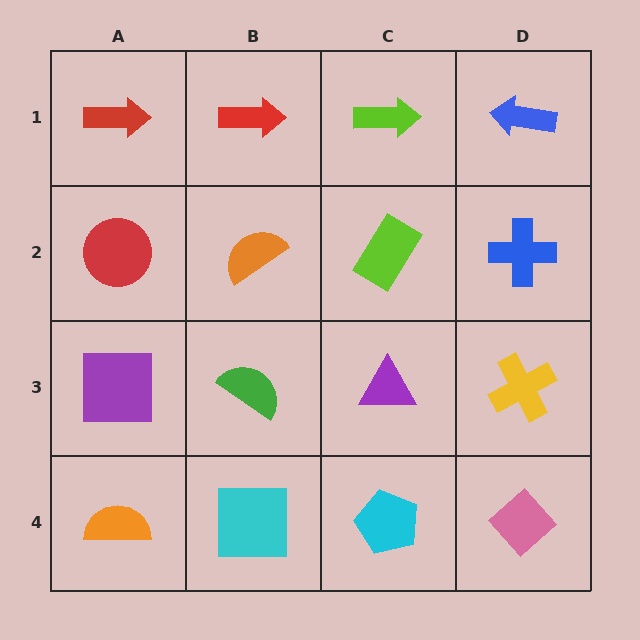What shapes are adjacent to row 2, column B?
A red arrow (row 1, column B), a green semicircle (row 3, column B), a red circle (row 2, column A), a lime rectangle (row 2, column C).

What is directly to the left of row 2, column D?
A lime rectangle.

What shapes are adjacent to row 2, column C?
A lime arrow (row 1, column C), a purple triangle (row 3, column C), an orange semicircle (row 2, column B), a blue cross (row 2, column D).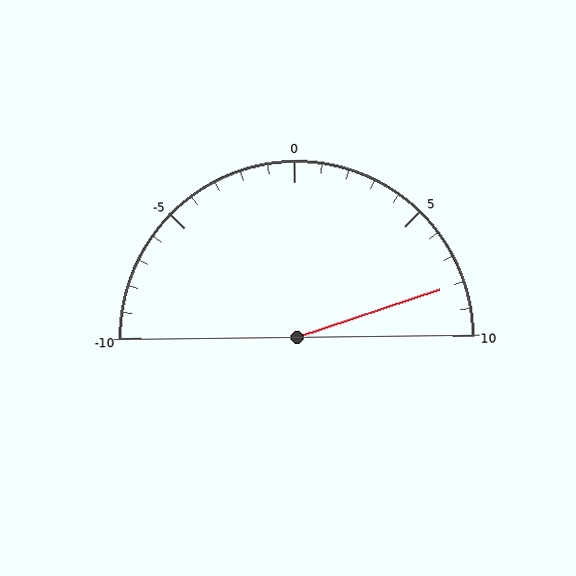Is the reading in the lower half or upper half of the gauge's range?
The reading is in the upper half of the range (-10 to 10).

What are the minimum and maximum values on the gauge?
The gauge ranges from -10 to 10.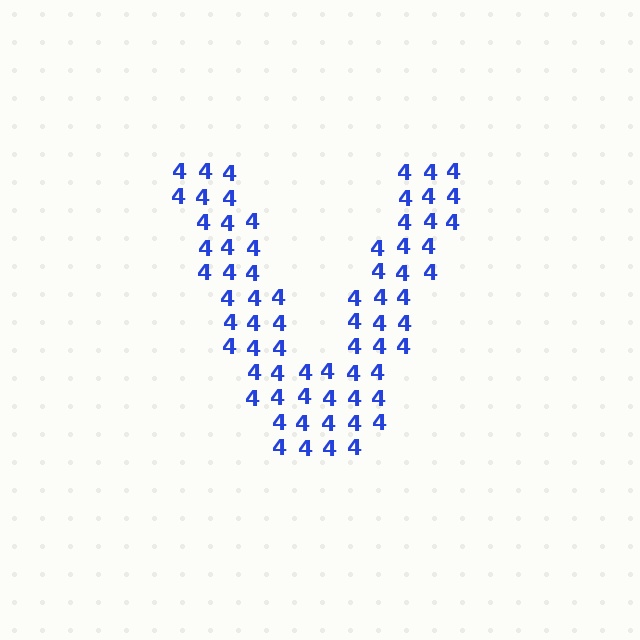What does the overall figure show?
The overall figure shows the letter V.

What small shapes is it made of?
It is made of small digit 4's.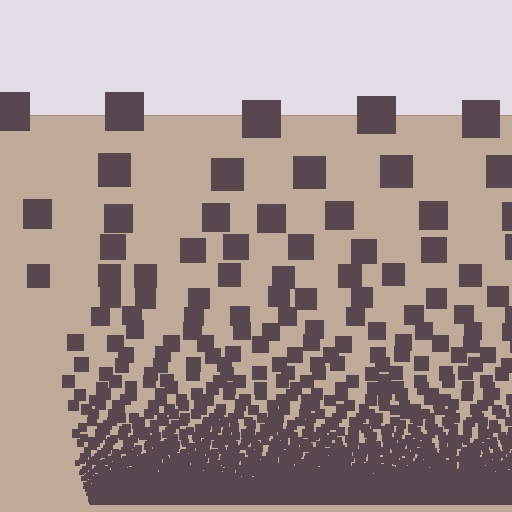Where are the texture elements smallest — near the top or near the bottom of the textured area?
Near the bottom.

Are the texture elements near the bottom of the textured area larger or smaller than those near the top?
Smaller. The gradient is inverted — elements near the bottom are smaller and denser.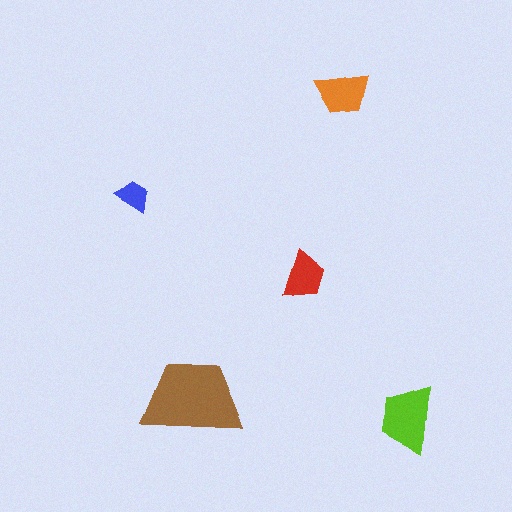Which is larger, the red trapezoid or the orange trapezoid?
The orange one.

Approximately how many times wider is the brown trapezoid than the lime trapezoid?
About 1.5 times wider.